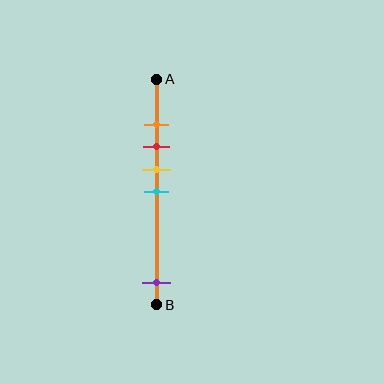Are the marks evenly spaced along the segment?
No, the marks are not evenly spaced.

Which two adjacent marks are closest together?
The orange and red marks are the closest adjacent pair.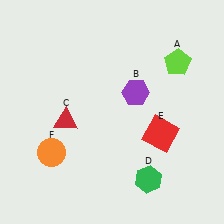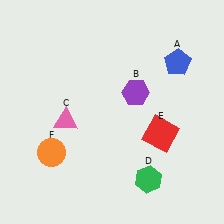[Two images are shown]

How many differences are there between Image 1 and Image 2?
There are 2 differences between the two images.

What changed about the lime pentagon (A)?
In Image 1, A is lime. In Image 2, it changed to blue.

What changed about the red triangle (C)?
In Image 1, C is red. In Image 2, it changed to pink.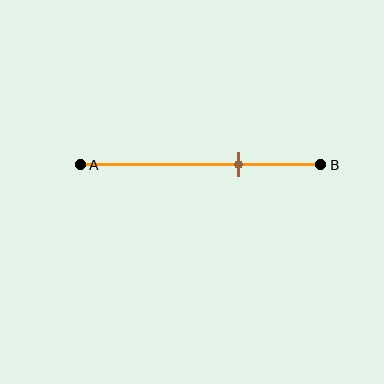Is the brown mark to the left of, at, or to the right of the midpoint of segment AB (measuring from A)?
The brown mark is to the right of the midpoint of segment AB.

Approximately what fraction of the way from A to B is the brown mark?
The brown mark is approximately 65% of the way from A to B.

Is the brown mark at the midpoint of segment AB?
No, the mark is at about 65% from A, not at the 50% midpoint.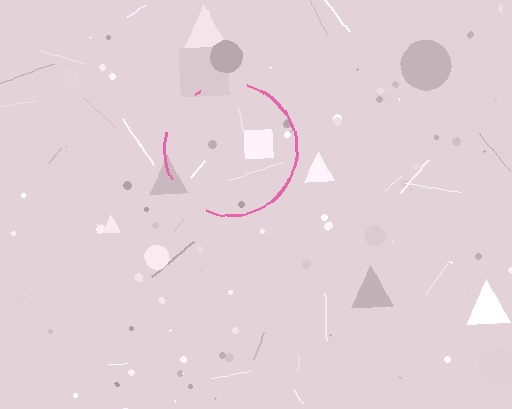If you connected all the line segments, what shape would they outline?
They would outline a circle.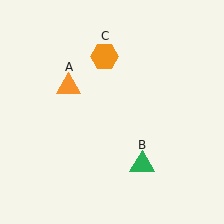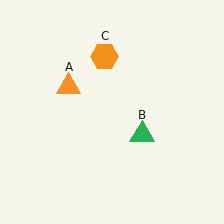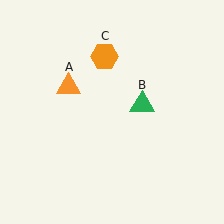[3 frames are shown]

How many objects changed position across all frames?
1 object changed position: green triangle (object B).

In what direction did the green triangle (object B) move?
The green triangle (object B) moved up.